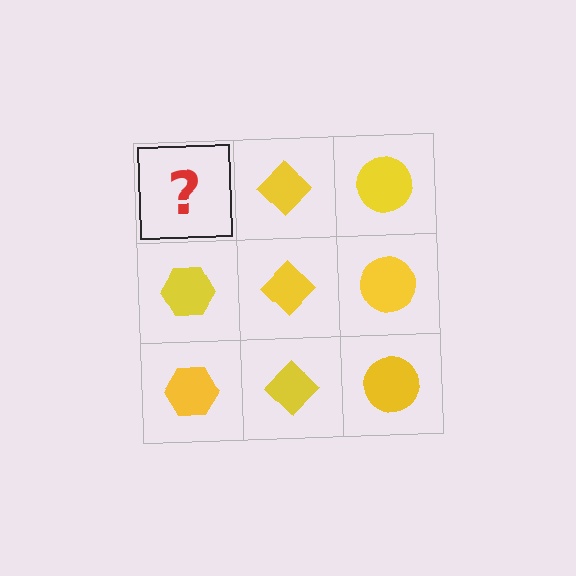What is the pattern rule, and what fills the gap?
The rule is that each column has a consistent shape. The gap should be filled with a yellow hexagon.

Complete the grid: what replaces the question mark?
The question mark should be replaced with a yellow hexagon.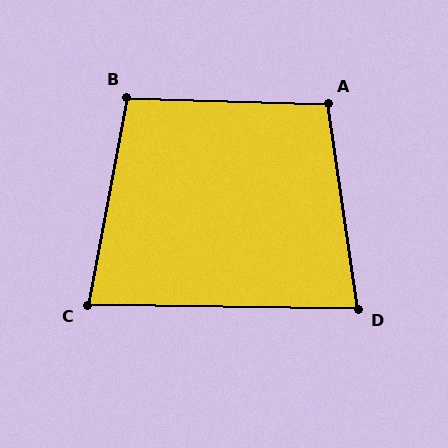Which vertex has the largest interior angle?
A, at approximately 100 degrees.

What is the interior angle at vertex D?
Approximately 81 degrees (acute).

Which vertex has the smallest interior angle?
C, at approximately 80 degrees.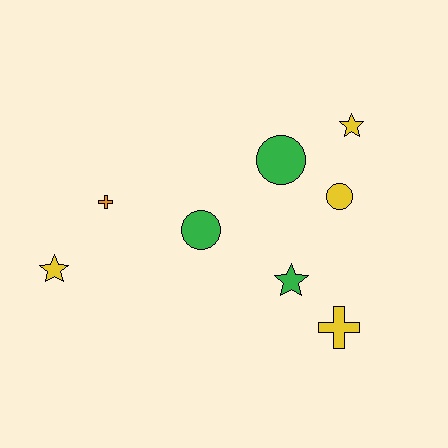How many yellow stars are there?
There are 2 yellow stars.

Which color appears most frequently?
Yellow, with 4 objects.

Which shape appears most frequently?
Circle, with 3 objects.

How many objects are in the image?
There are 8 objects.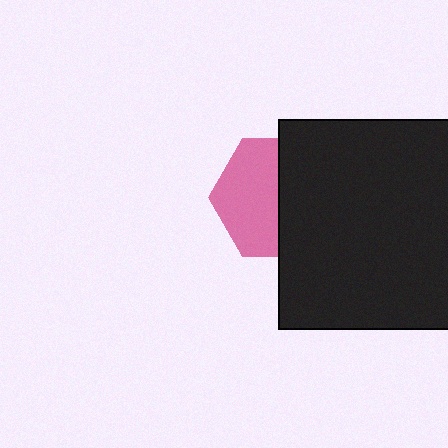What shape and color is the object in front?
The object in front is a black square.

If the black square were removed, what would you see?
You would see the complete pink hexagon.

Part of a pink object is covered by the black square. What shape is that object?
It is a hexagon.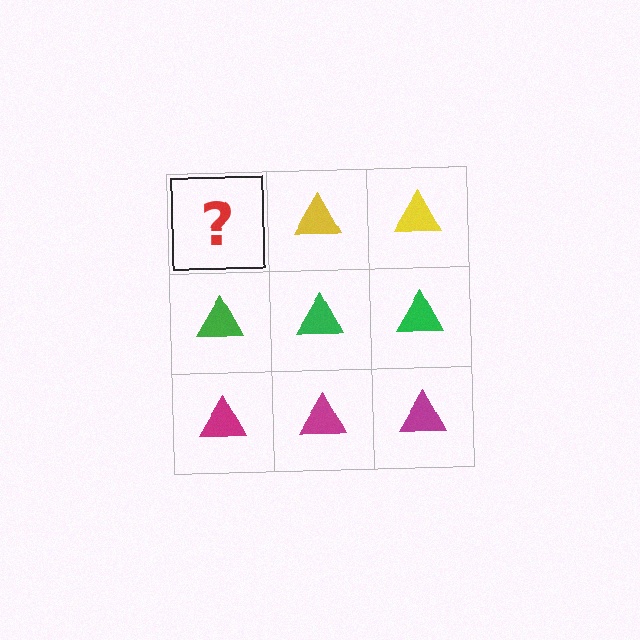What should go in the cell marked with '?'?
The missing cell should contain a yellow triangle.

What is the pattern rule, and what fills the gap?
The rule is that each row has a consistent color. The gap should be filled with a yellow triangle.